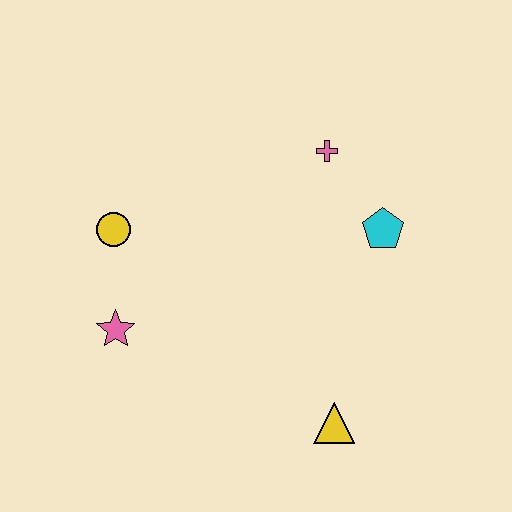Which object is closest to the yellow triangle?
The cyan pentagon is closest to the yellow triangle.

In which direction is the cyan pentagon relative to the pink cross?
The cyan pentagon is below the pink cross.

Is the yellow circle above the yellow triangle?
Yes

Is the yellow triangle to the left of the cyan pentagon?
Yes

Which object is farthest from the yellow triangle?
The yellow circle is farthest from the yellow triangle.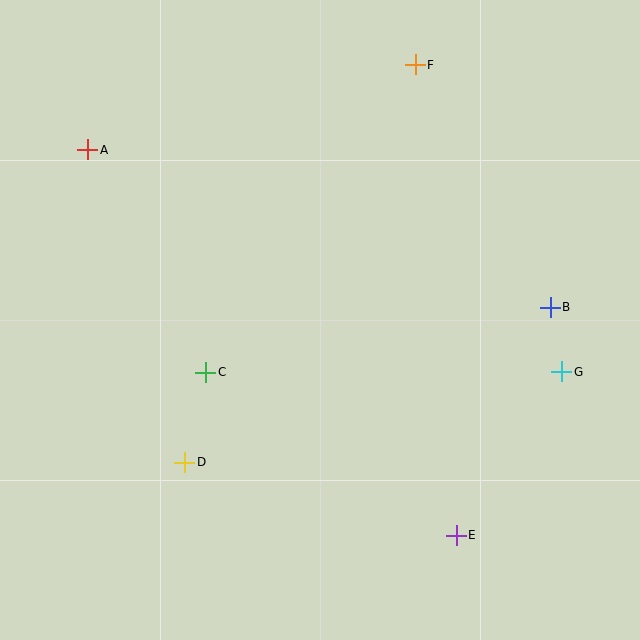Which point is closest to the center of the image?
Point C at (206, 372) is closest to the center.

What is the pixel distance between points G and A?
The distance between G and A is 523 pixels.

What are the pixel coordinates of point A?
Point A is at (88, 150).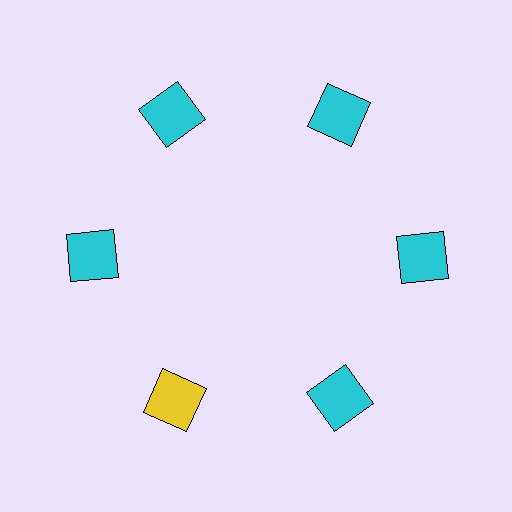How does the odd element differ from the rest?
It has a different color: yellow instead of cyan.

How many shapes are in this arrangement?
There are 6 shapes arranged in a ring pattern.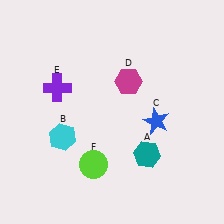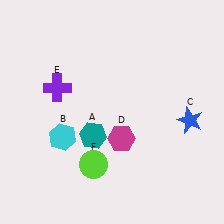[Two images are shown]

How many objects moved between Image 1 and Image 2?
3 objects moved between the two images.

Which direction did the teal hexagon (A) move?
The teal hexagon (A) moved left.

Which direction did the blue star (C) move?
The blue star (C) moved right.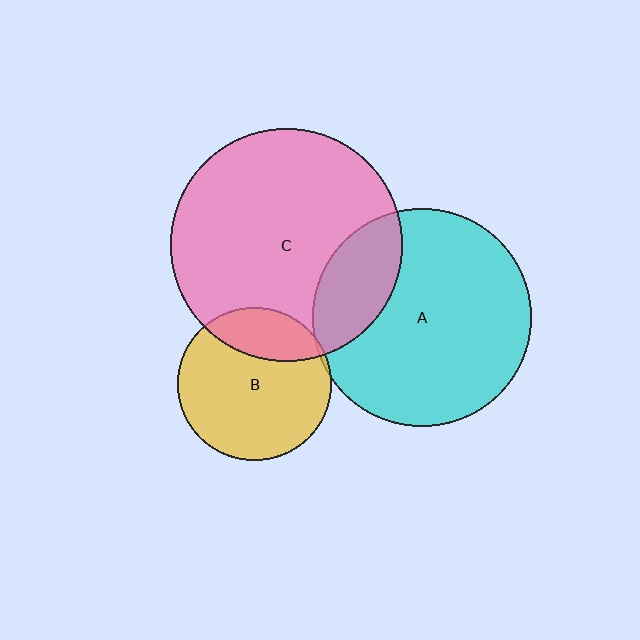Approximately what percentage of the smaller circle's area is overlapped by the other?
Approximately 5%.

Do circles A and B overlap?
Yes.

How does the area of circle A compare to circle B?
Approximately 2.0 times.